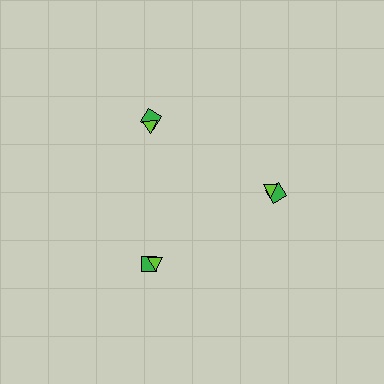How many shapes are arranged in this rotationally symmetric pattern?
There are 6 shapes, arranged in 3 groups of 2.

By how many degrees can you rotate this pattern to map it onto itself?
The pattern maps onto itself every 120 degrees of rotation.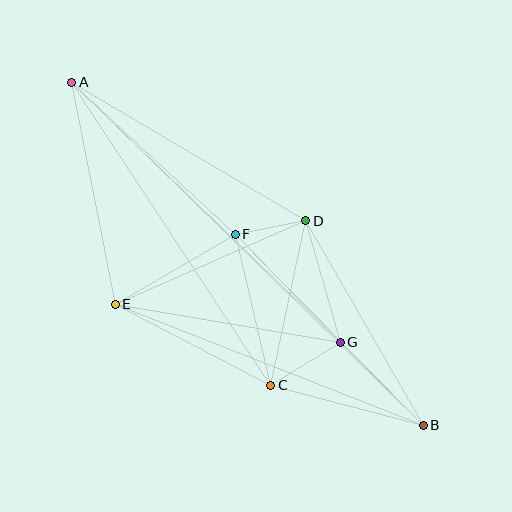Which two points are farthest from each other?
Points A and B are farthest from each other.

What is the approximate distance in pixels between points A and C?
The distance between A and C is approximately 362 pixels.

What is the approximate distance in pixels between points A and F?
The distance between A and F is approximately 223 pixels.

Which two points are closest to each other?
Points D and F are closest to each other.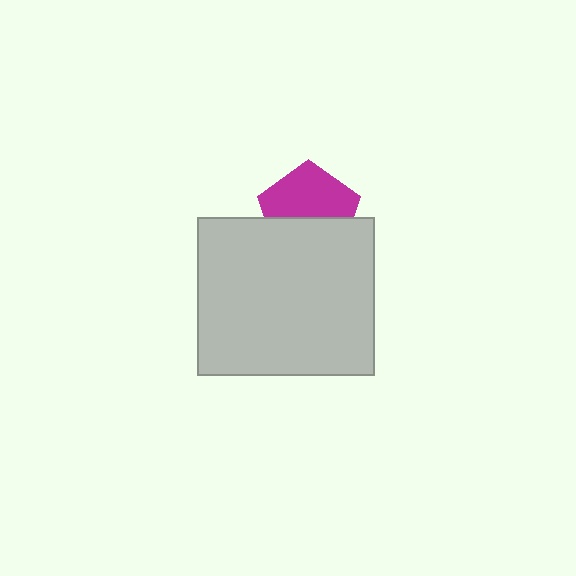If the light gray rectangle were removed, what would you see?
You would see the complete magenta pentagon.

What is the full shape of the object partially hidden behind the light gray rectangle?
The partially hidden object is a magenta pentagon.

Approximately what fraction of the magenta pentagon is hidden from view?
Roughly 44% of the magenta pentagon is hidden behind the light gray rectangle.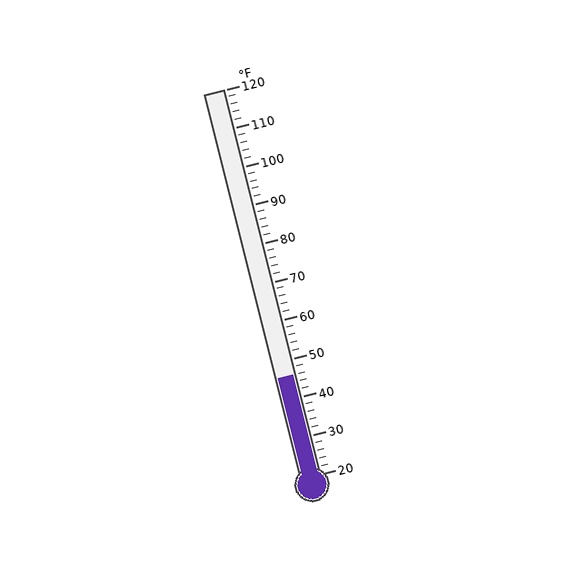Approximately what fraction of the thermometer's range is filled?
The thermometer is filled to approximately 25% of its range.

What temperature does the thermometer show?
The thermometer shows approximately 46°F.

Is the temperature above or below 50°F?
The temperature is below 50°F.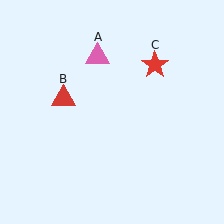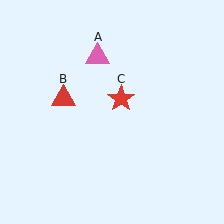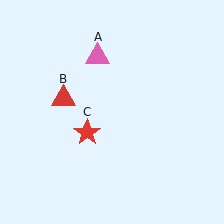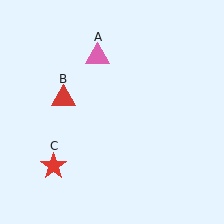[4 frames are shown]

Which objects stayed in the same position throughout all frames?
Pink triangle (object A) and red triangle (object B) remained stationary.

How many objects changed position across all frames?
1 object changed position: red star (object C).